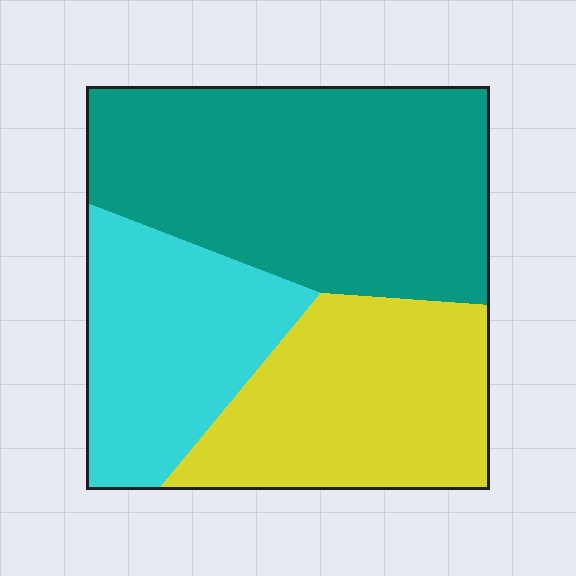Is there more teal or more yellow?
Teal.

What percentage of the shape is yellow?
Yellow takes up about one third (1/3) of the shape.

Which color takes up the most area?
Teal, at roughly 45%.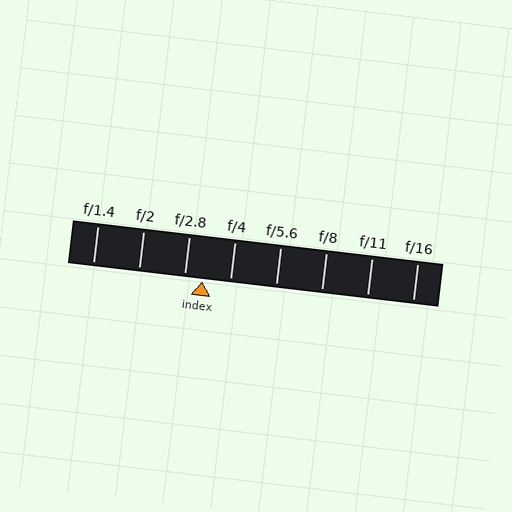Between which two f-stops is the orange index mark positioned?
The index mark is between f/2.8 and f/4.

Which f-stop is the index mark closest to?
The index mark is closest to f/2.8.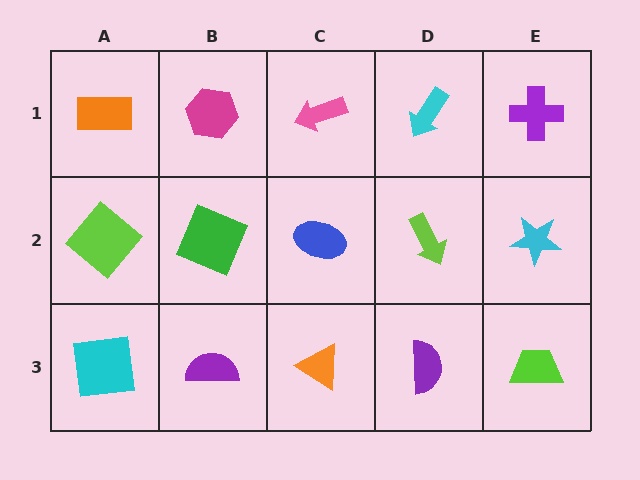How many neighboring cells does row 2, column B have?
4.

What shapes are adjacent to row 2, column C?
A pink arrow (row 1, column C), an orange triangle (row 3, column C), a green square (row 2, column B), a lime arrow (row 2, column D).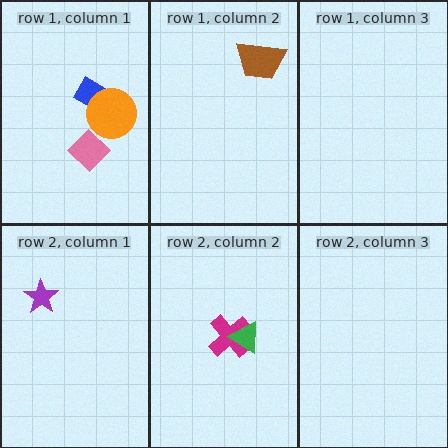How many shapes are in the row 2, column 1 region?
1.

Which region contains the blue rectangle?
The row 1, column 1 region.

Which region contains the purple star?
The row 2, column 1 region.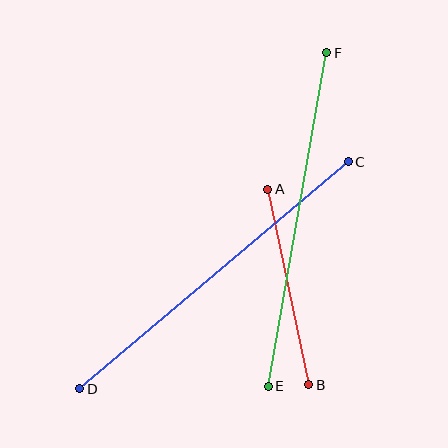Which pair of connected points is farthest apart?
Points C and D are farthest apart.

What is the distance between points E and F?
The distance is approximately 339 pixels.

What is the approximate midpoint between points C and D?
The midpoint is at approximately (214, 275) pixels.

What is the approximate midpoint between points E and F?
The midpoint is at approximately (298, 220) pixels.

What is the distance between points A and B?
The distance is approximately 200 pixels.